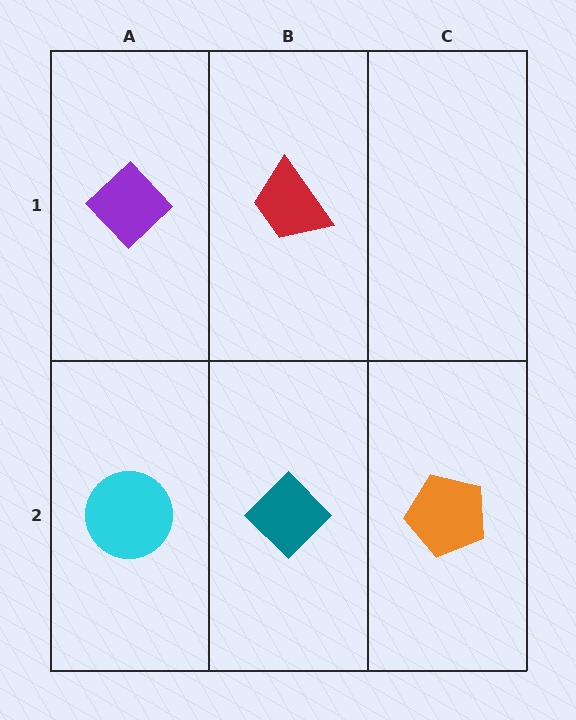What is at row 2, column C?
An orange pentagon.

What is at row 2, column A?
A cyan circle.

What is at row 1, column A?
A purple diamond.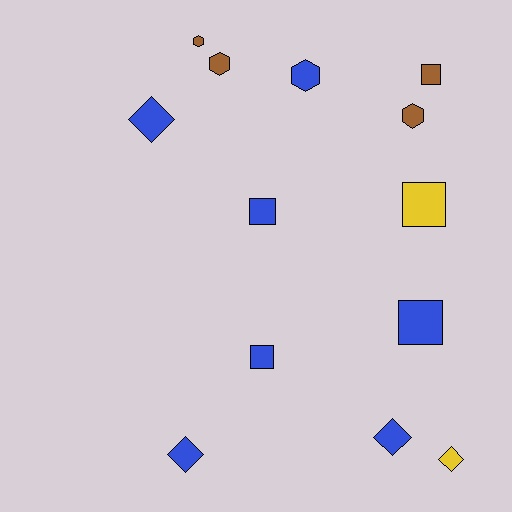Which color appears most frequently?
Blue, with 7 objects.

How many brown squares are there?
There is 1 brown square.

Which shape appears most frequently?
Square, with 5 objects.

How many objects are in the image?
There are 13 objects.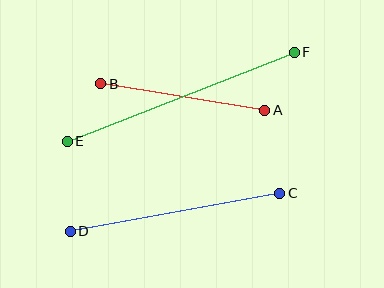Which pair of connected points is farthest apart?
Points E and F are farthest apart.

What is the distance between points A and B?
The distance is approximately 166 pixels.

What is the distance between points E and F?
The distance is approximately 244 pixels.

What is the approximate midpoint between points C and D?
The midpoint is at approximately (175, 212) pixels.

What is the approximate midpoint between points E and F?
The midpoint is at approximately (181, 97) pixels.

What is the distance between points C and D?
The distance is approximately 213 pixels.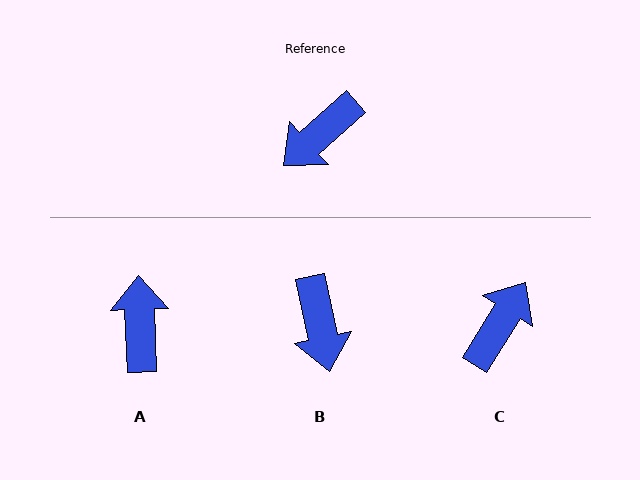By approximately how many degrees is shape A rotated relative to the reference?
Approximately 130 degrees clockwise.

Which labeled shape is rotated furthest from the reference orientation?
C, about 164 degrees away.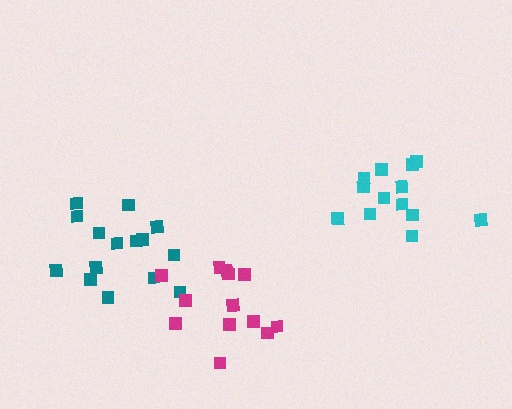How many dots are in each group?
Group 1: 15 dots, Group 2: 13 dots, Group 3: 13 dots (41 total).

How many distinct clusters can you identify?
There are 3 distinct clusters.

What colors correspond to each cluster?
The clusters are colored: teal, magenta, cyan.